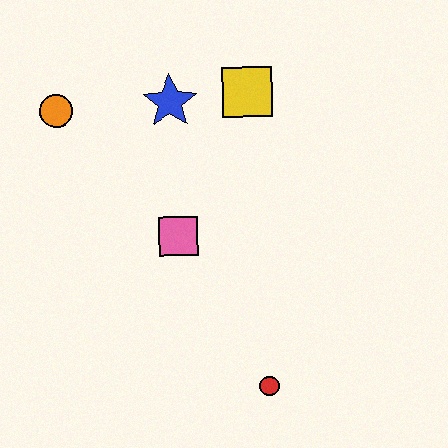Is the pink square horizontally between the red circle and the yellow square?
No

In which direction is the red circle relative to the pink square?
The red circle is below the pink square.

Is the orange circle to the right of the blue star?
No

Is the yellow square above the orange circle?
Yes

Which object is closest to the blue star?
The yellow square is closest to the blue star.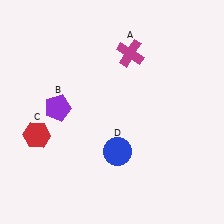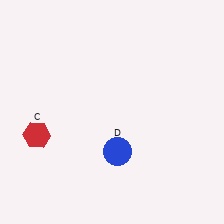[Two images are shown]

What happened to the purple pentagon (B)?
The purple pentagon (B) was removed in Image 2. It was in the top-left area of Image 1.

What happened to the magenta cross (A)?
The magenta cross (A) was removed in Image 2. It was in the top-right area of Image 1.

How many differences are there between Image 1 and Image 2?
There are 2 differences between the two images.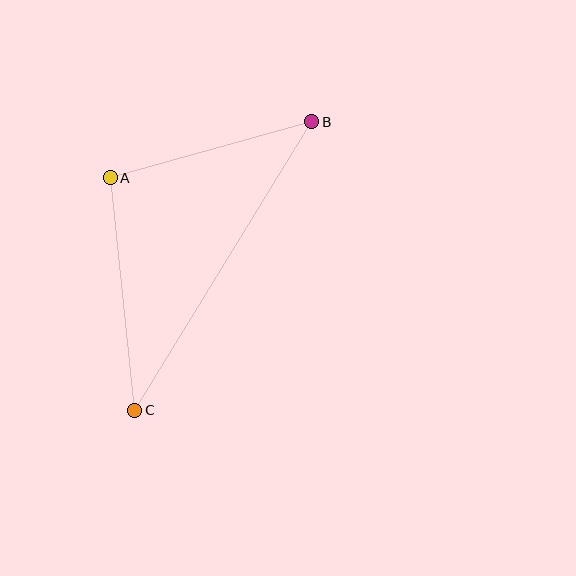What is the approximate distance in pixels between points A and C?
The distance between A and C is approximately 234 pixels.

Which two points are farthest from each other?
Points B and C are farthest from each other.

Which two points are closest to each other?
Points A and B are closest to each other.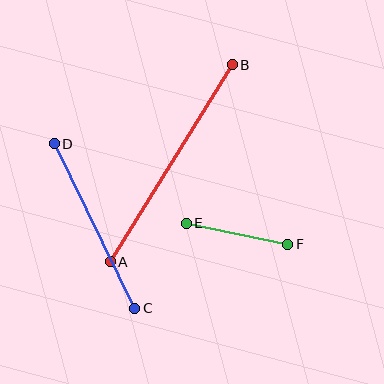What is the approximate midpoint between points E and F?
The midpoint is at approximately (237, 234) pixels.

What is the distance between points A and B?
The distance is approximately 231 pixels.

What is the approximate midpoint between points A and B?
The midpoint is at approximately (171, 163) pixels.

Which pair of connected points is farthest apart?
Points A and B are farthest apart.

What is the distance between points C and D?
The distance is approximately 184 pixels.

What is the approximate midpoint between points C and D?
The midpoint is at approximately (94, 226) pixels.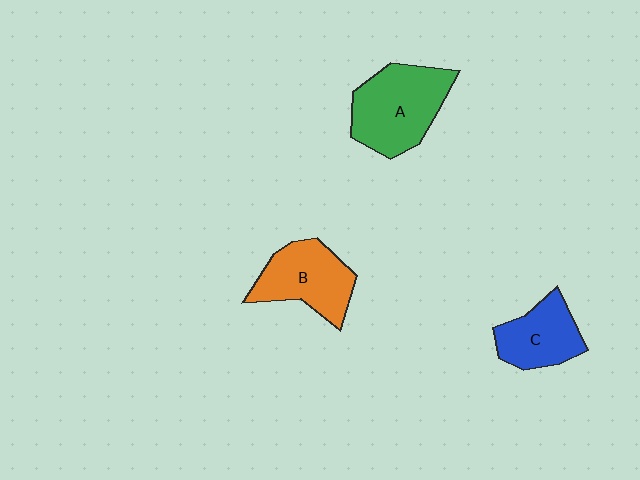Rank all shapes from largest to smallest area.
From largest to smallest: A (green), B (orange), C (blue).